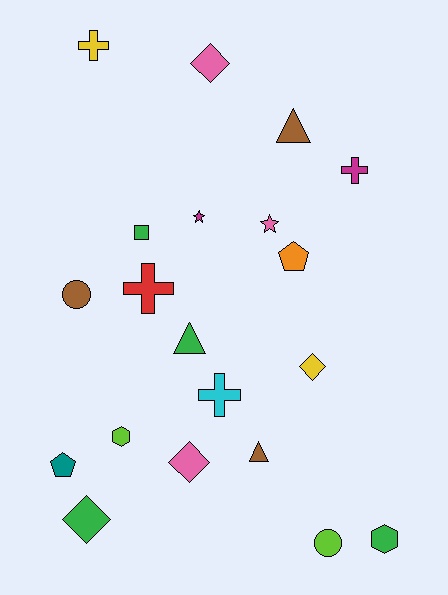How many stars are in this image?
There are 2 stars.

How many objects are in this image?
There are 20 objects.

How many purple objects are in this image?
There are no purple objects.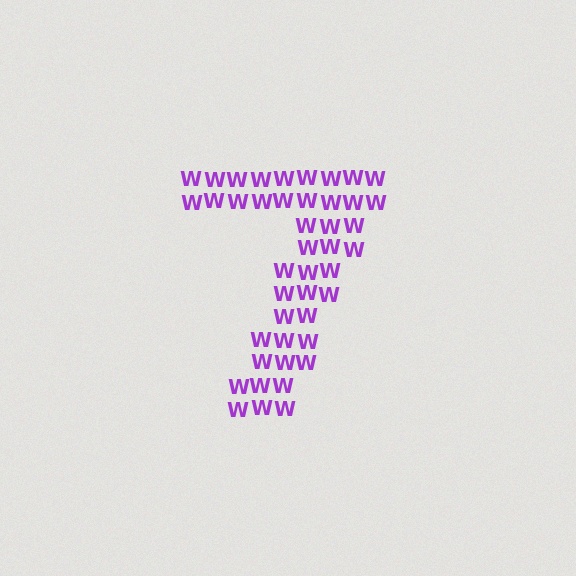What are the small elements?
The small elements are letter W's.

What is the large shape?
The large shape is the digit 7.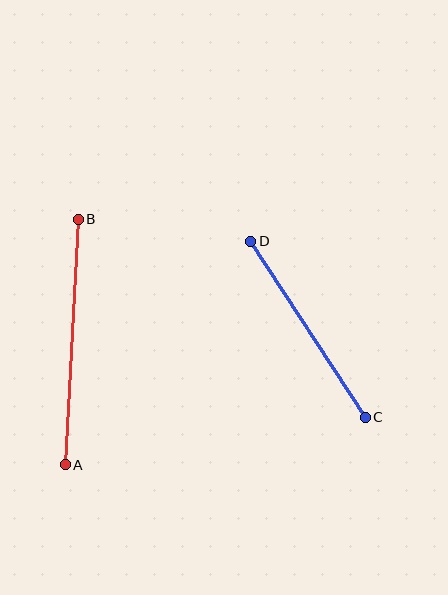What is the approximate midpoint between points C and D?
The midpoint is at approximately (308, 329) pixels.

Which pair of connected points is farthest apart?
Points A and B are farthest apart.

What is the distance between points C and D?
The distance is approximately 210 pixels.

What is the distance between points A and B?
The distance is approximately 246 pixels.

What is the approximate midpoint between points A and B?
The midpoint is at approximately (72, 342) pixels.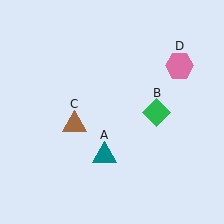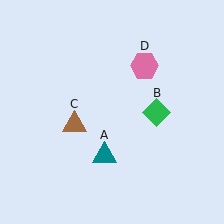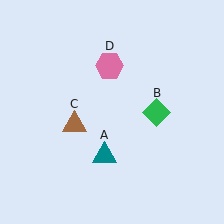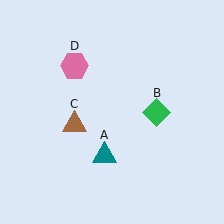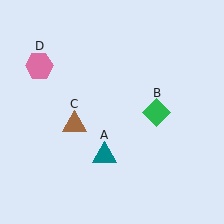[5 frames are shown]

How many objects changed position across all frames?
1 object changed position: pink hexagon (object D).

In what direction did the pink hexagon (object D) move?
The pink hexagon (object D) moved left.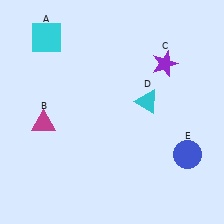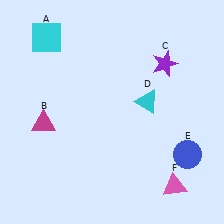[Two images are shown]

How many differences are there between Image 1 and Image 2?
There is 1 difference between the two images.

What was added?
A pink triangle (F) was added in Image 2.